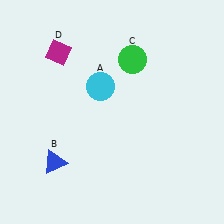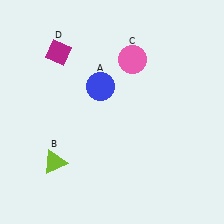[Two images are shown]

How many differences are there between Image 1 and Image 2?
There are 3 differences between the two images.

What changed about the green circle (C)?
In Image 1, C is green. In Image 2, it changed to pink.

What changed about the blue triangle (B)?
In Image 1, B is blue. In Image 2, it changed to lime.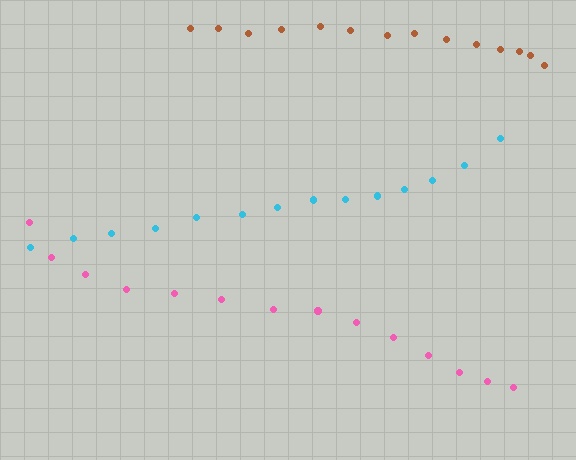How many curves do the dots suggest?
There are 3 distinct paths.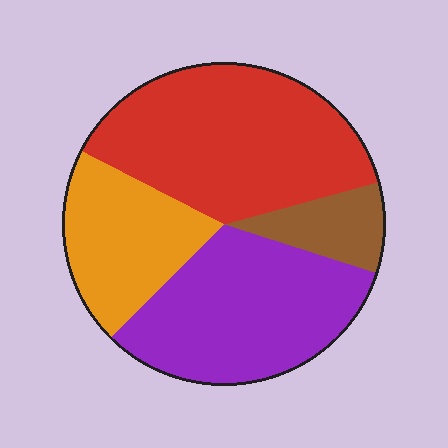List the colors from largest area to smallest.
From largest to smallest: red, purple, orange, brown.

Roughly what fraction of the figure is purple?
Purple takes up between a quarter and a half of the figure.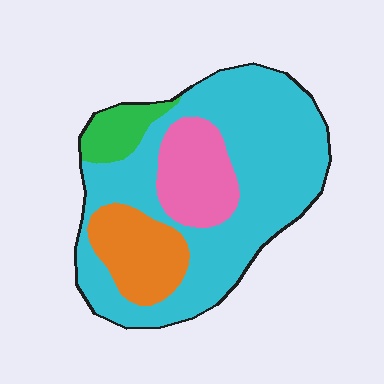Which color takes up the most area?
Cyan, at roughly 65%.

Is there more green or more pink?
Pink.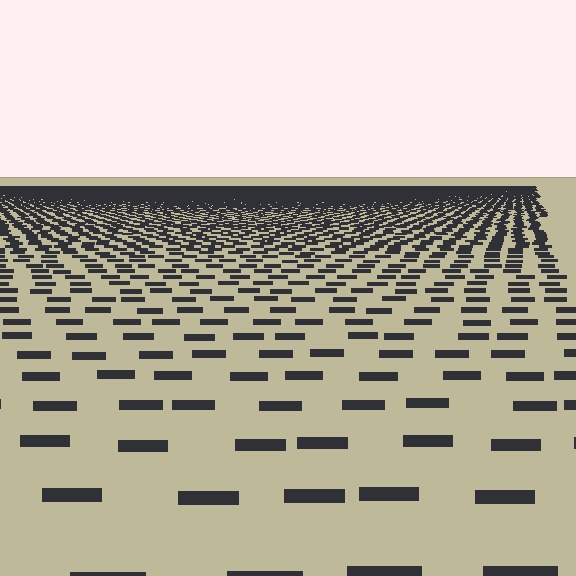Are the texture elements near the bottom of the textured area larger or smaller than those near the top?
Larger. Near the bottom, elements are closer to the viewer and appear at a bigger on-screen size.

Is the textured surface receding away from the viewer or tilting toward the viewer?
The surface is receding away from the viewer. Texture elements get smaller and denser toward the top.